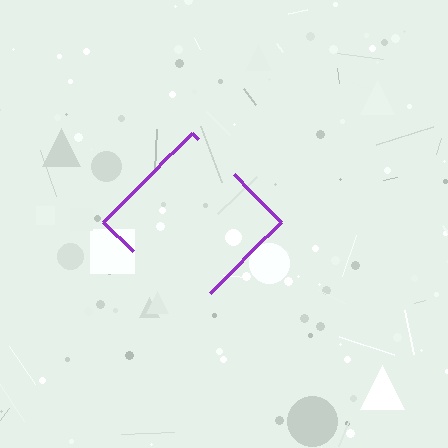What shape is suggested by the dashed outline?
The dashed outline suggests a diamond.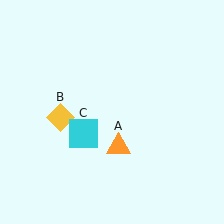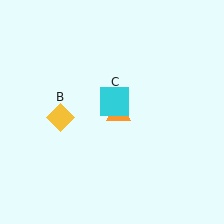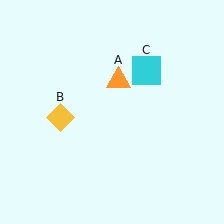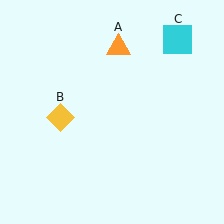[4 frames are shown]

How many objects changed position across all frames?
2 objects changed position: orange triangle (object A), cyan square (object C).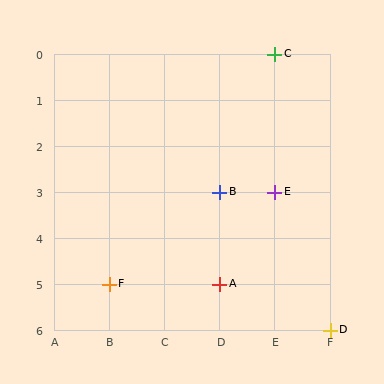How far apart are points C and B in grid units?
Points C and B are 1 column and 3 rows apart (about 3.2 grid units diagonally).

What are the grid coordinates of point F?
Point F is at grid coordinates (B, 5).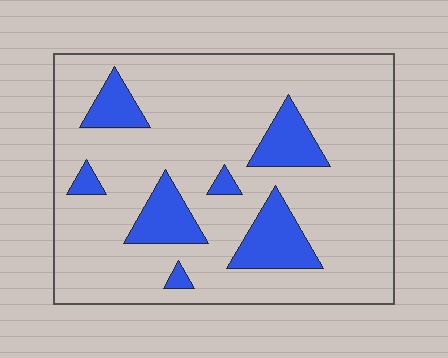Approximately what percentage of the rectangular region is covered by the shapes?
Approximately 15%.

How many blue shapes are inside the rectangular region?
7.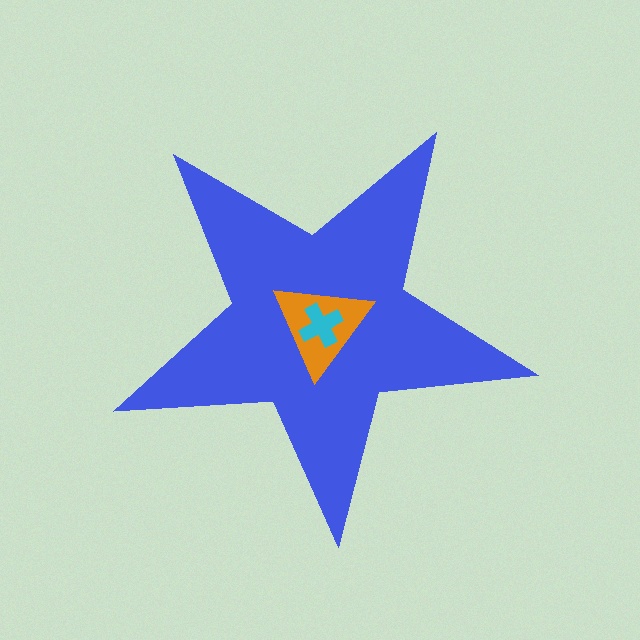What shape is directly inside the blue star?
The orange triangle.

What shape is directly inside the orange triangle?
The cyan cross.